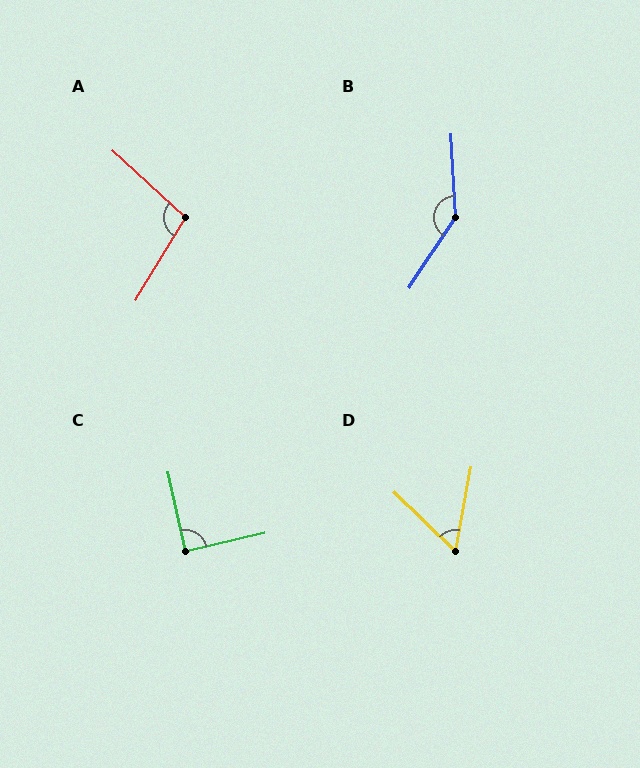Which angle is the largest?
B, at approximately 143 degrees.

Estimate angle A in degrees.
Approximately 101 degrees.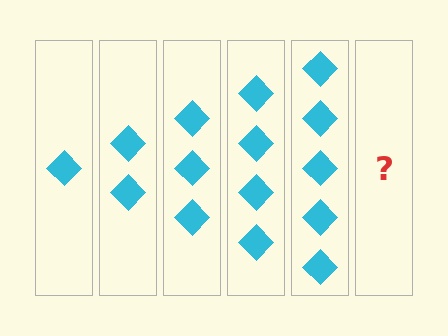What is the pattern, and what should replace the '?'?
The pattern is that each step adds one more diamond. The '?' should be 6 diamonds.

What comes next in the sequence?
The next element should be 6 diamonds.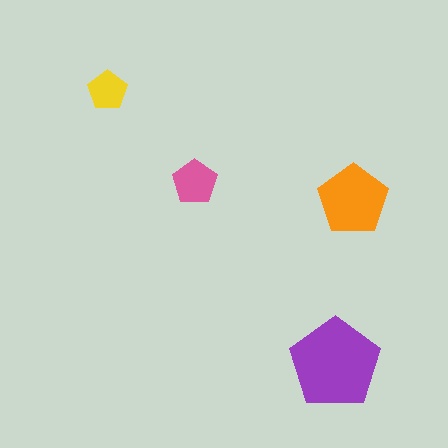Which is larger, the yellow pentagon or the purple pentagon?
The purple one.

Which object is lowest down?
The purple pentagon is bottommost.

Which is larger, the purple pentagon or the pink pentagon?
The purple one.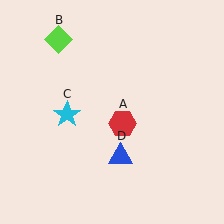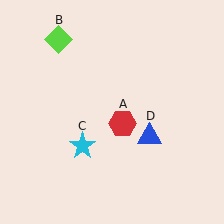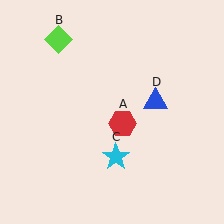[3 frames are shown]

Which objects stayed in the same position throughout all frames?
Red hexagon (object A) and lime diamond (object B) remained stationary.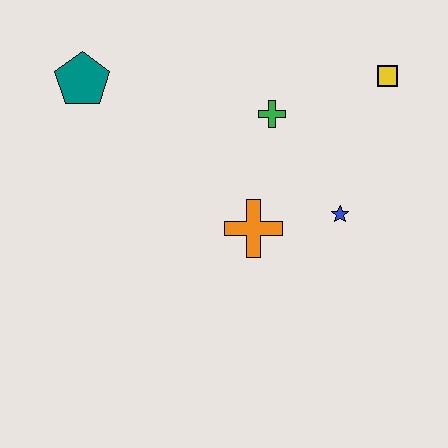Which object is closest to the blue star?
The orange cross is closest to the blue star.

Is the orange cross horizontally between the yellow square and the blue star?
No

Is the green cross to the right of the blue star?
No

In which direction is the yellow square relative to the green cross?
The yellow square is to the right of the green cross.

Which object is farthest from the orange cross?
The teal pentagon is farthest from the orange cross.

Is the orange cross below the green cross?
Yes